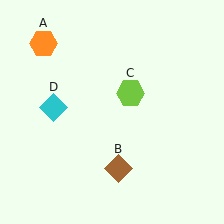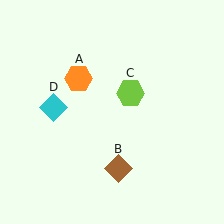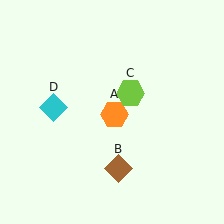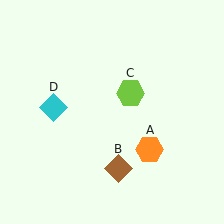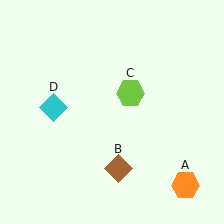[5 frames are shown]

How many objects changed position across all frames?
1 object changed position: orange hexagon (object A).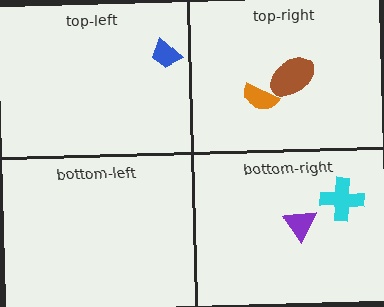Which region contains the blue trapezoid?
The top-left region.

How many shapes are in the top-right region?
2.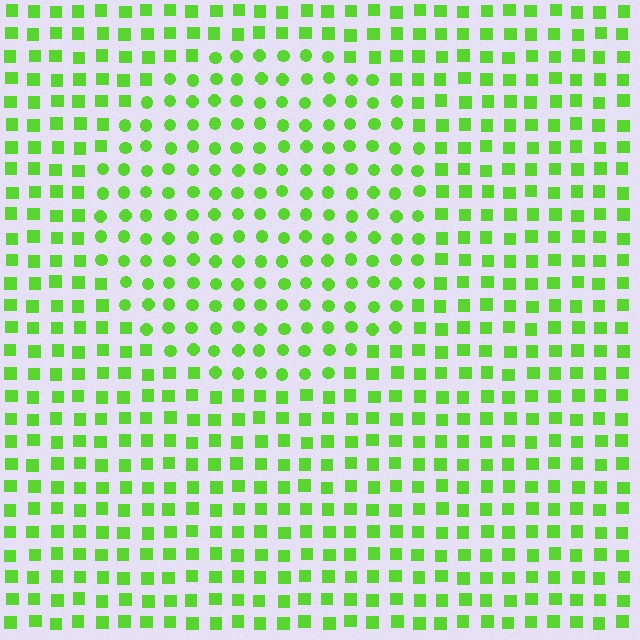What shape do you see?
I see a circle.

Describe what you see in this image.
The image is filled with small lime elements arranged in a uniform grid. A circle-shaped region contains circles, while the surrounding area contains squares. The boundary is defined purely by the change in element shape.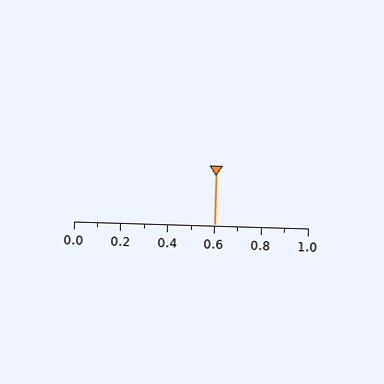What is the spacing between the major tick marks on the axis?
The major ticks are spaced 0.2 apart.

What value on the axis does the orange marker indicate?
The marker indicates approximately 0.6.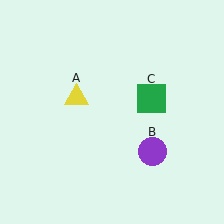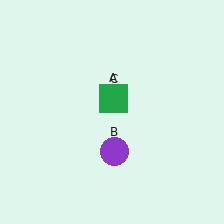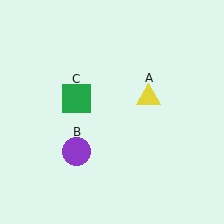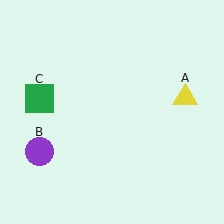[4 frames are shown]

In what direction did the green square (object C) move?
The green square (object C) moved left.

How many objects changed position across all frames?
3 objects changed position: yellow triangle (object A), purple circle (object B), green square (object C).